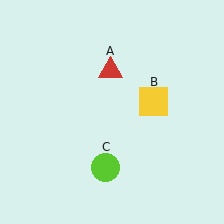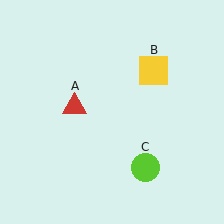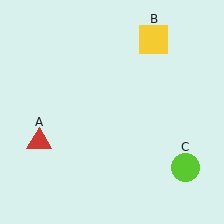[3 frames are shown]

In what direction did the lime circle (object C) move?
The lime circle (object C) moved right.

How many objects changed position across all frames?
3 objects changed position: red triangle (object A), yellow square (object B), lime circle (object C).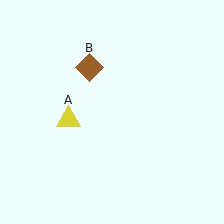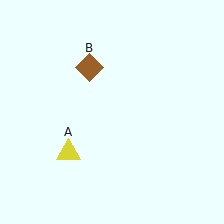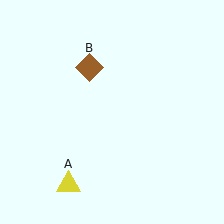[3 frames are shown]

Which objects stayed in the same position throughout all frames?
Brown diamond (object B) remained stationary.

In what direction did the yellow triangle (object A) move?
The yellow triangle (object A) moved down.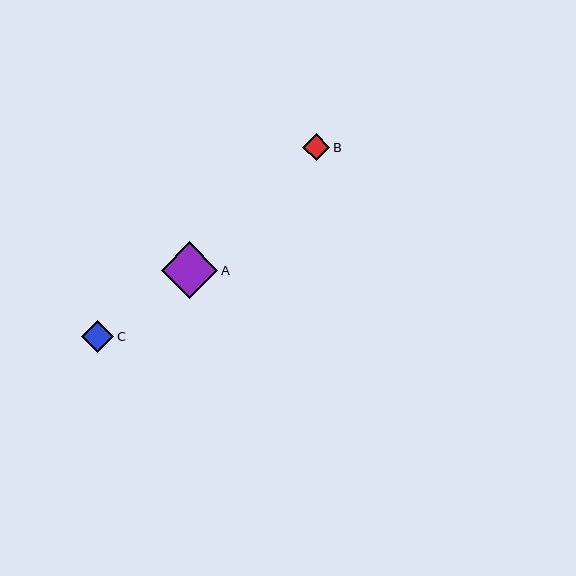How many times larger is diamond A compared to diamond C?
Diamond A is approximately 1.8 times the size of diamond C.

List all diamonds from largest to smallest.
From largest to smallest: A, C, B.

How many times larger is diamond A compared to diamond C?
Diamond A is approximately 1.8 times the size of diamond C.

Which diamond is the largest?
Diamond A is the largest with a size of approximately 56 pixels.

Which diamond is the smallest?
Diamond B is the smallest with a size of approximately 28 pixels.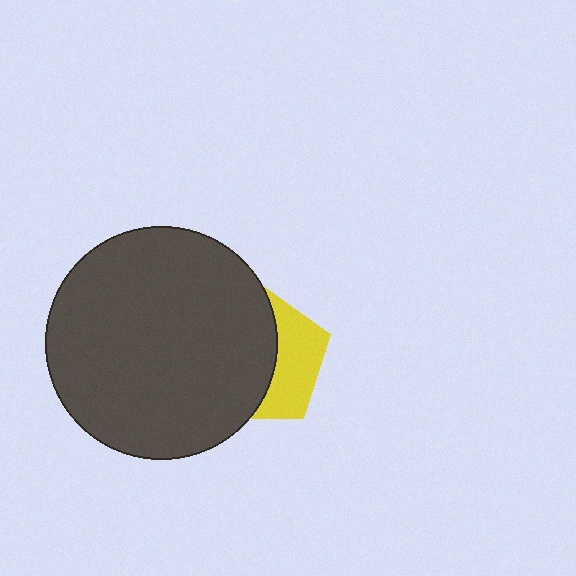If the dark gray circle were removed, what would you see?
You would see the complete yellow pentagon.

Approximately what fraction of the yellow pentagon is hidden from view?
Roughly 61% of the yellow pentagon is hidden behind the dark gray circle.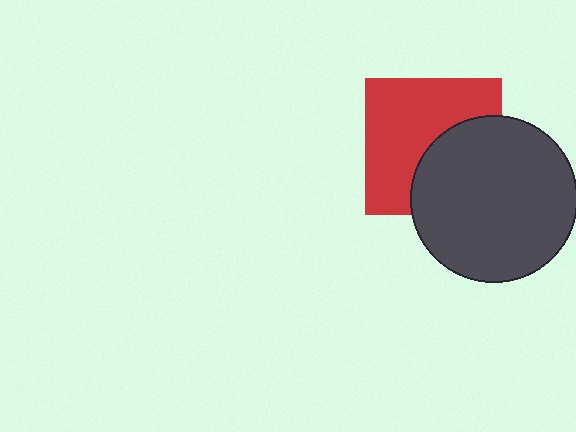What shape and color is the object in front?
The object in front is a dark gray circle.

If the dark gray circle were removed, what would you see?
You would see the complete red square.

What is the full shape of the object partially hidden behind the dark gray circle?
The partially hidden object is a red square.